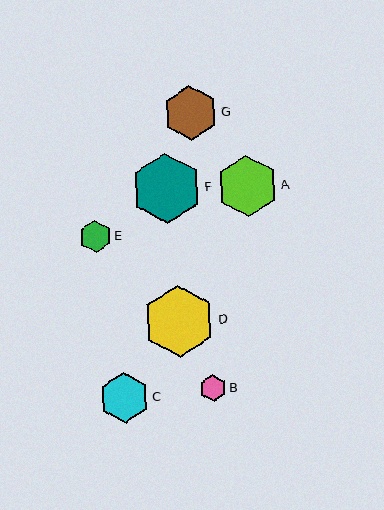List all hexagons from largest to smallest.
From largest to smallest: D, F, A, G, C, E, B.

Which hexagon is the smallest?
Hexagon B is the smallest with a size of approximately 27 pixels.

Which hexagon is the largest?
Hexagon D is the largest with a size of approximately 71 pixels.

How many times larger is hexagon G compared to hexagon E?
Hexagon G is approximately 1.7 times the size of hexagon E.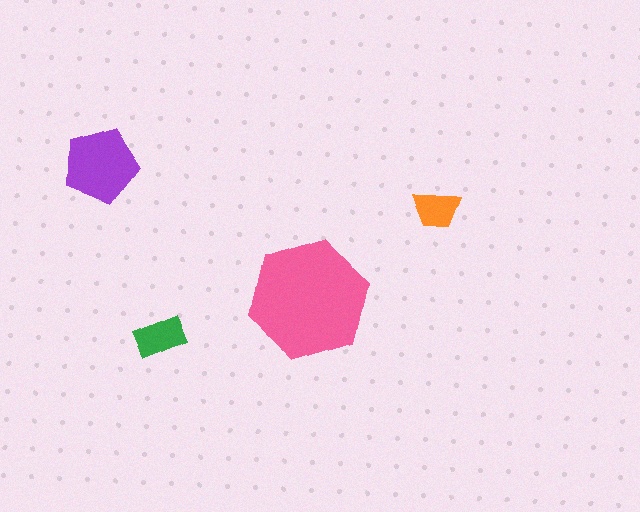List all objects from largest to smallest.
The pink hexagon, the purple pentagon, the green rectangle, the orange trapezoid.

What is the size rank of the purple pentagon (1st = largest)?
2nd.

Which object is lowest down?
The green rectangle is bottommost.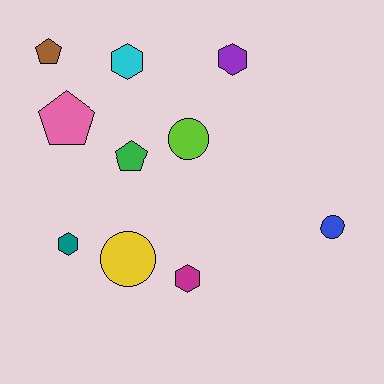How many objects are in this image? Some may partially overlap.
There are 10 objects.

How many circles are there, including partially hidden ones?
There are 3 circles.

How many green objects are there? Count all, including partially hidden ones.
There is 1 green object.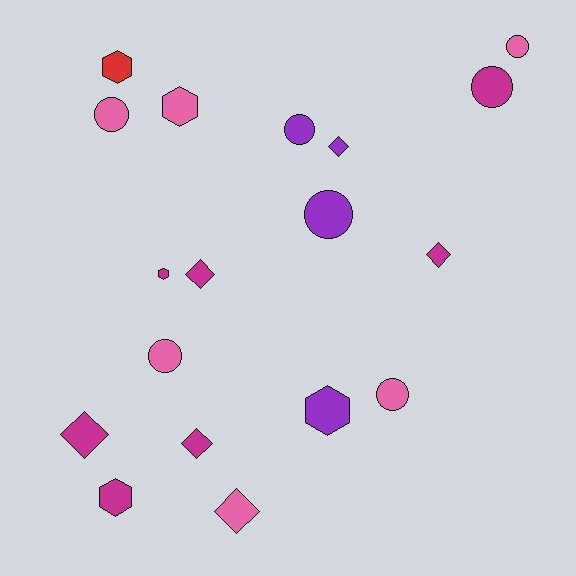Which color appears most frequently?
Magenta, with 7 objects.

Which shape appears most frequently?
Circle, with 7 objects.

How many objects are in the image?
There are 18 objects.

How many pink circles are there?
There are 4 pink circles.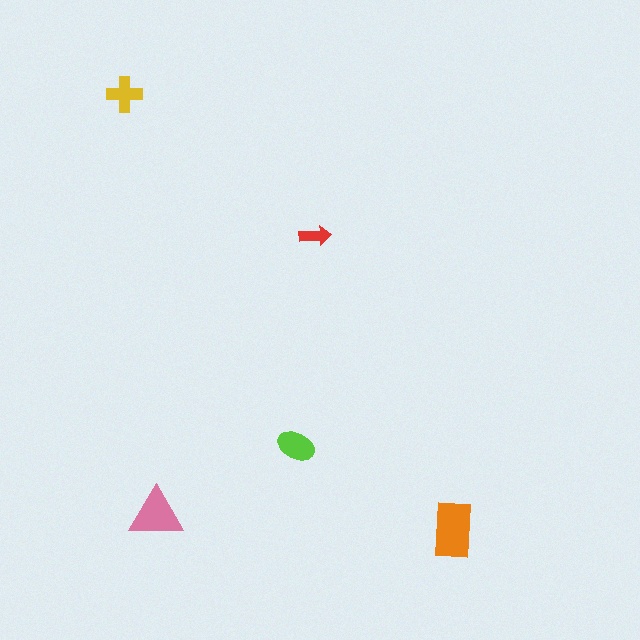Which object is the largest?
The orange rectangle.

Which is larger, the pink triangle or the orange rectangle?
The orange rectangle.